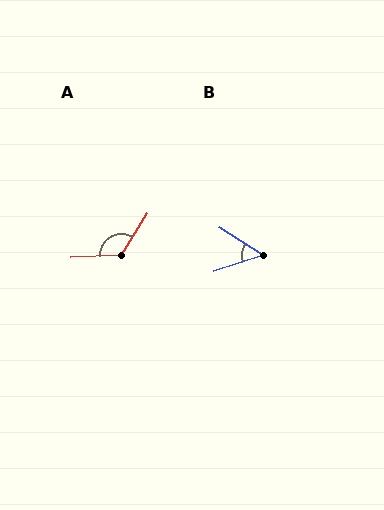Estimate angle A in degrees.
Approximately 125 degrees.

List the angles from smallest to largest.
B (51°), A (125°).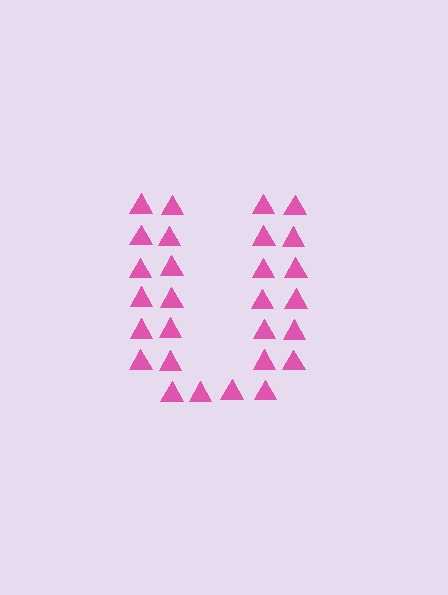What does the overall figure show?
The overall figure shows the letter U.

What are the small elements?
The small elements are triangles.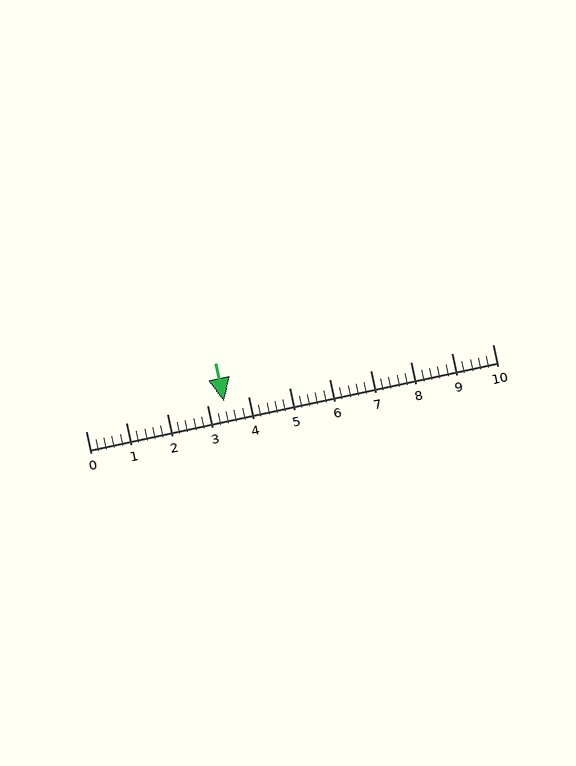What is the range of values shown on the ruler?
The ruler shows values from 0 to 10.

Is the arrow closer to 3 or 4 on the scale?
The arrow is closer to 3.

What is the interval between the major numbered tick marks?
The major tick marks are spaced 1 units apart.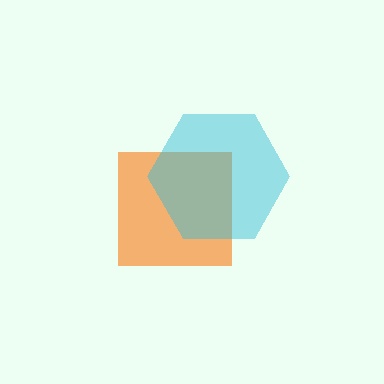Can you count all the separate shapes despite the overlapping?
Yes, there are 2 separate shapes.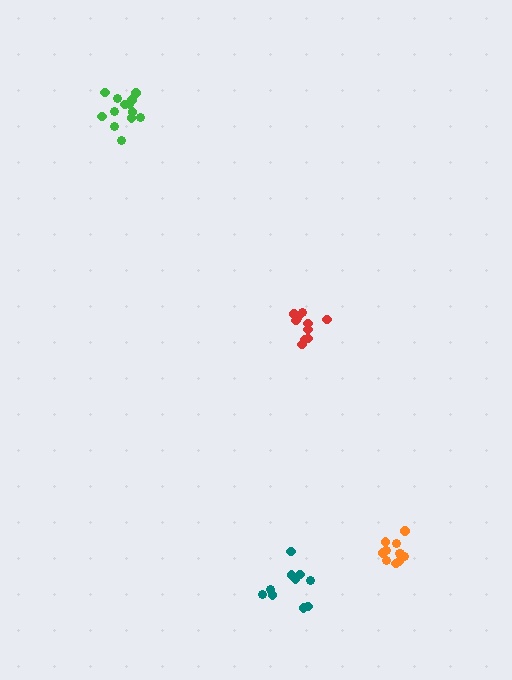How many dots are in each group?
Group 1: 10 dots, Group 2: 13 dots, Group 3: 10 dots, Group 4: 11 dots (44 total).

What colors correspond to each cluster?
The clusters are colored: teal, green, red, orange.